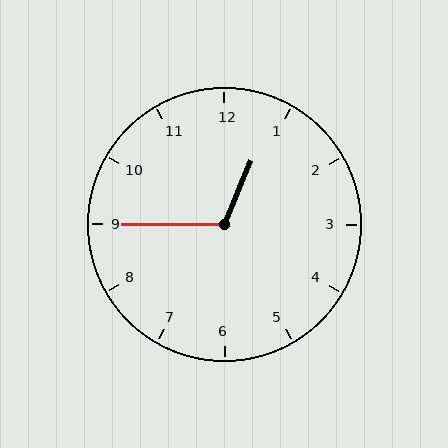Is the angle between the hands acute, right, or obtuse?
It is obtuse.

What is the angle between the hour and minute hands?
Approximately 112 degrees.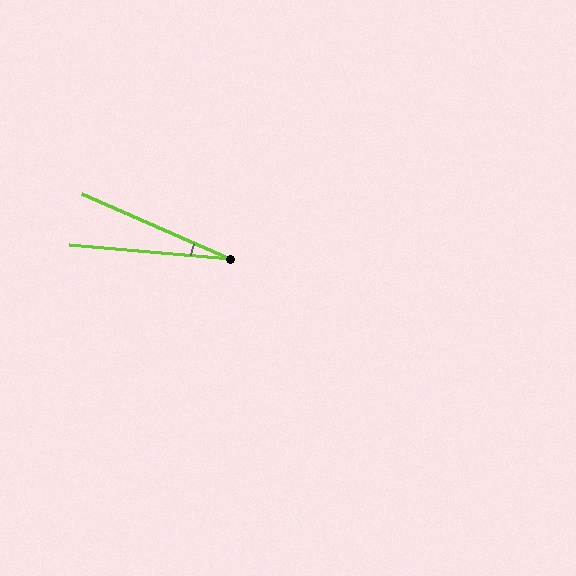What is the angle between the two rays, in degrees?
Approximately 19 degrees.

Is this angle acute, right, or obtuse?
It is acute.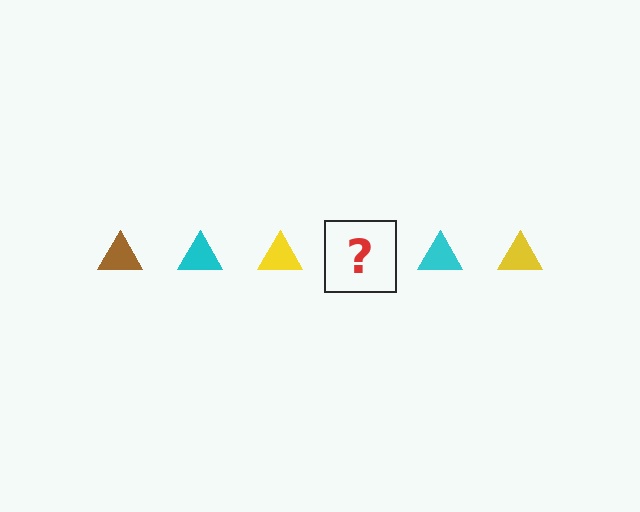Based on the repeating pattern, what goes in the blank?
The blank should be a brown triangle.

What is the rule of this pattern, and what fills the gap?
The rule is that the pattern cycles through brown, cyan, yellow triangles. The gap should be filled with a brown triangle.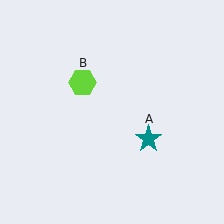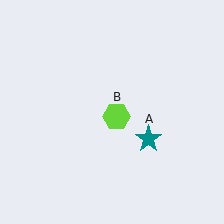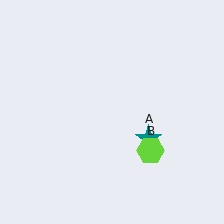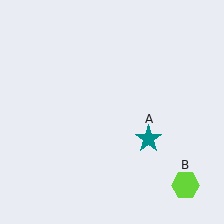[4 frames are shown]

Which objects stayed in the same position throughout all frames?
Teal star (object A) remained stationary.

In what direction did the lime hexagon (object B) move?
The lime hexagon (object B) moved down and to the right.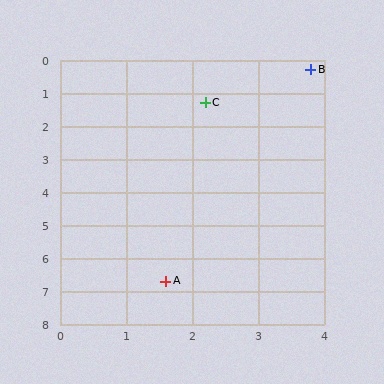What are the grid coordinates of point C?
Point C is at approximately (2.2, 1.3).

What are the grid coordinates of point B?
Point B is at approximately (3.8, 0.3).